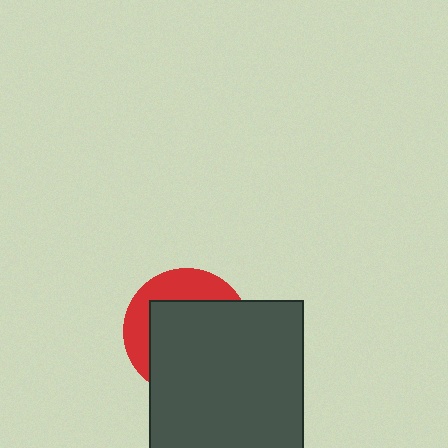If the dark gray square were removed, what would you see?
You would see the complete red circle.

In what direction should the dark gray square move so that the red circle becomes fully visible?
The dark gray square should move toward the lower-right. That is the shortest direction to clear the overlap and leave the red circle fully visible.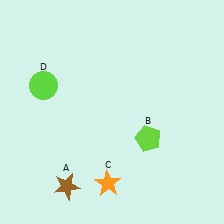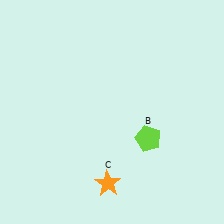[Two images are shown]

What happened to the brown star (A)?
The brown star (A) was removed in Image 2. It was in the bottom-left area of Image 1.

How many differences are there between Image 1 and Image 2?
There are 2 differences between the two images.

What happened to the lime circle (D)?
The lime circle (D) was removed in Image 2. It was in the top-left area of Image 1.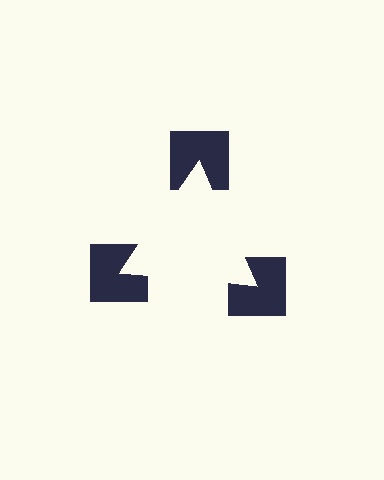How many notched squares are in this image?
There are 3 — one at each vertex of the illusory triangle.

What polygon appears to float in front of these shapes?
An illusory triangle — its edges are inferred from the aligned wedge cuts in the notched squares, not physically drawn.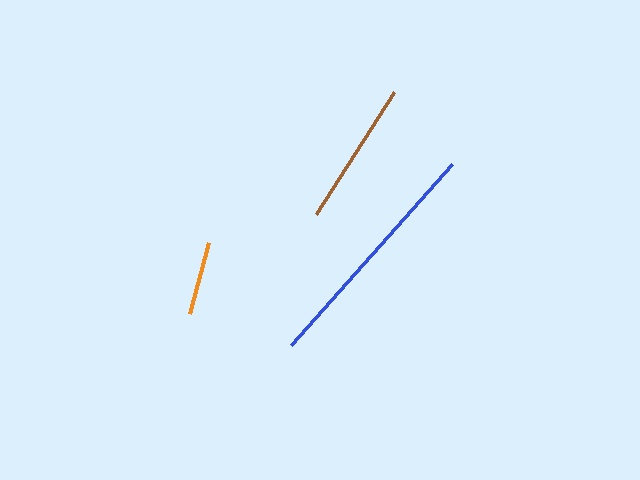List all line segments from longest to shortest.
From longest to shortest: blue, brown, orange.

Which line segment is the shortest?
The orange line is the shortest at approximately 74 pixels.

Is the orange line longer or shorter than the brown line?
The brown line is longer than the orange line.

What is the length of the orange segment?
The orange segment is approximately 74 pixels long.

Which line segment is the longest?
The blue line is the longest at approximately 242 pixels.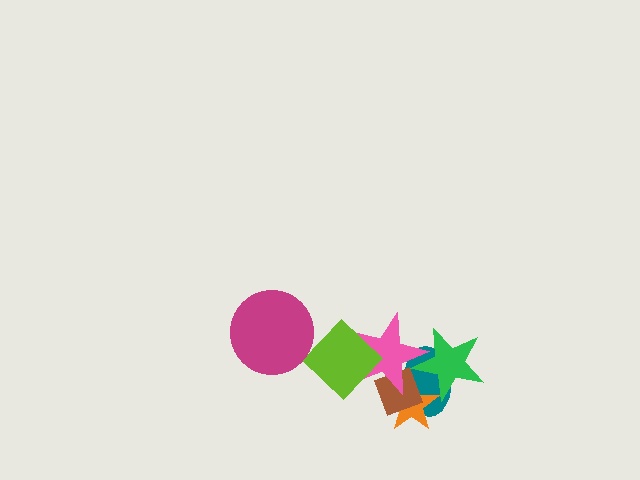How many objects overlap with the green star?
4 objects overlap with the green star.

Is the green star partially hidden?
Yes, it is partially covered by another shape.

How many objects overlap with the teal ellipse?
4 objects overlap with the teal ellipse.